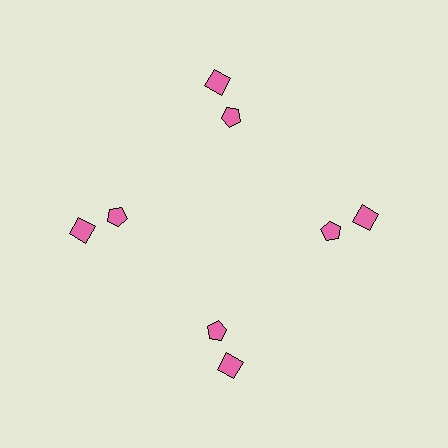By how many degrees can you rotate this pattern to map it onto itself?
The pattern maps onto itself every 90 degrees of rotation.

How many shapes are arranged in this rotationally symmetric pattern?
There are 8 shapes, arranged in 4 groups of 2.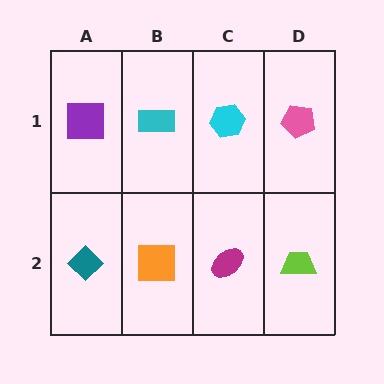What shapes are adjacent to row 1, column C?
A magenta ellipse (row 2, column C), a cyan rectangle (row 1, column B), a pink pentagon (row 1, column D).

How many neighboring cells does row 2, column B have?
3.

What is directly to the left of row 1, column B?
A purple square.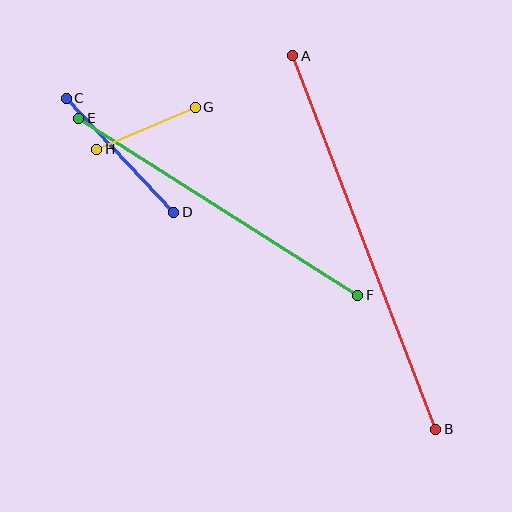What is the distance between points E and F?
The distance is approximately 331 pixels.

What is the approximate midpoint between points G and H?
The midpoint is at approximately (146, 128) pixels.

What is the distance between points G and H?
The distance is approximately 107 pixels.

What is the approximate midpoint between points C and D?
The midpoint is at approximately (120, 155) pixels.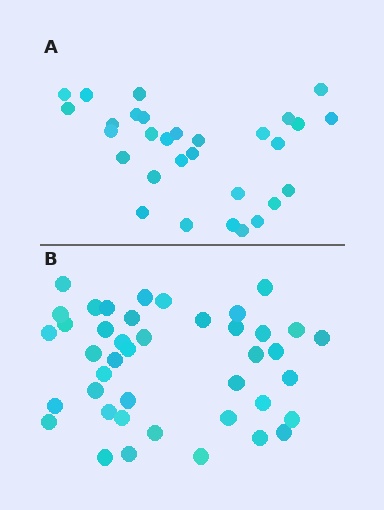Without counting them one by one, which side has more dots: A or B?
Region B (the bottom region) has more dots.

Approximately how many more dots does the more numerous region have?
Region B has roughly 12 or so more dots than region A.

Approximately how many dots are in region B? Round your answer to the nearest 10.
About 40 dots. (The exact count is 42, which rounds to 40.)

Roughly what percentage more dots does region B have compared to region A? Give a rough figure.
About 40% more.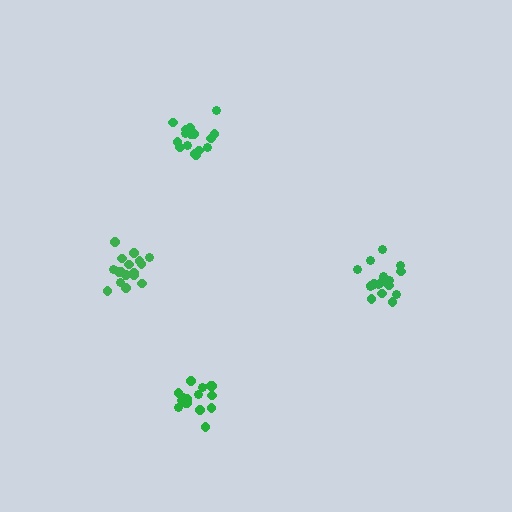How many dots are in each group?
Group 1: 17 dots, Group 2: 16 dots, Group 3: 16 dots, Group 4: 17 dots (66 total).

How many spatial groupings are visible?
There are 4 spatial groupings.